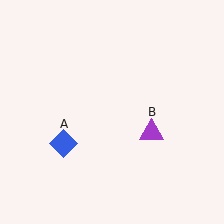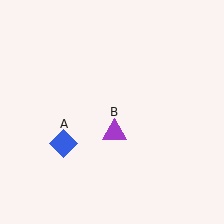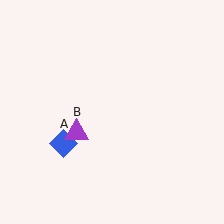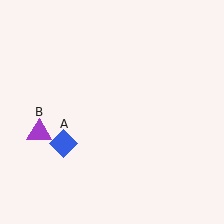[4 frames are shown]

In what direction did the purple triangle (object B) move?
The purple triangle (object B) moved left.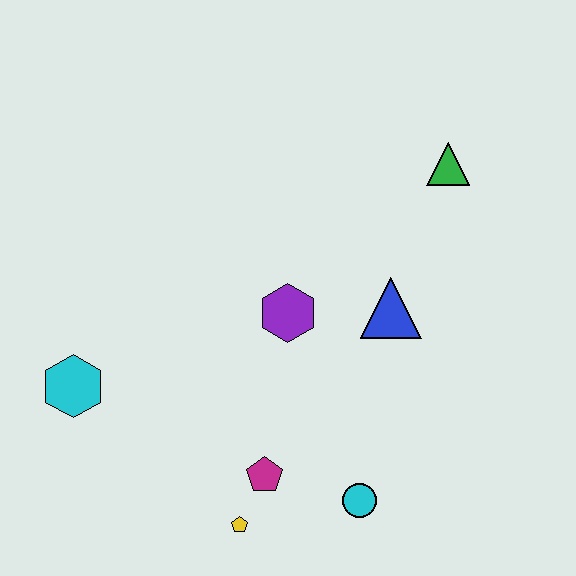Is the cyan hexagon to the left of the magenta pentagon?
Yes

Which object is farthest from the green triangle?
The cyan hexagon is farthest from the green triangle.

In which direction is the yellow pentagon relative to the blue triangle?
The yellow pentagon is below the blue triangle.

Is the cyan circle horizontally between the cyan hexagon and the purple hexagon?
No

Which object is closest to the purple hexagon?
The blue triangle is closest to the purple hexagon.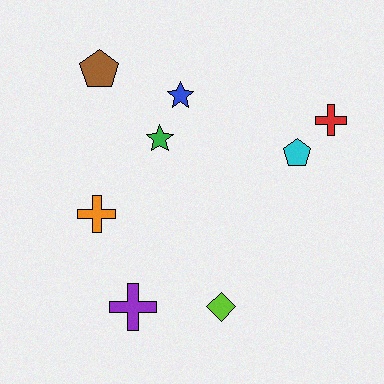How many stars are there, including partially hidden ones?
There are 2 stars.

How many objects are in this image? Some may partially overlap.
There are 8 objects.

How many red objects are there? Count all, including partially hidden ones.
There is 1 red object.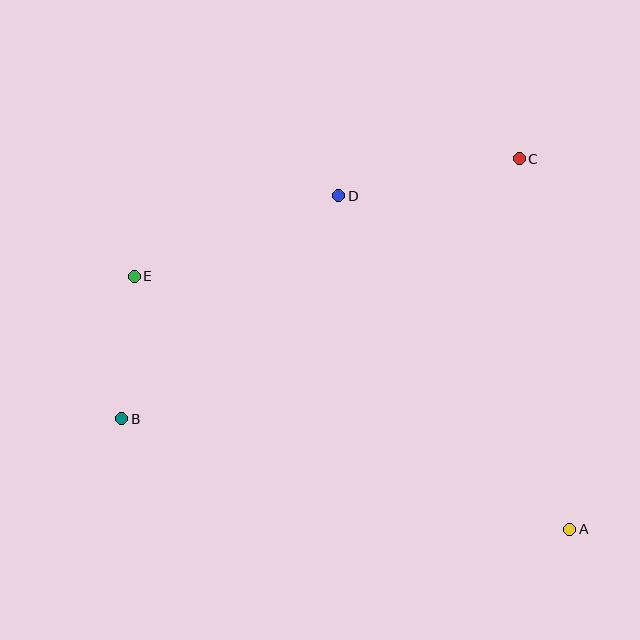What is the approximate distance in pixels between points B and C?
The distance between B and C is approximately 474 pixels.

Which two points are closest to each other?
Points B and E are closest to each other.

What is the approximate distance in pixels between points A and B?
The distance between A and B is approximately 461 pixels.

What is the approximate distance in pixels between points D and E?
The distance between D and E is approximately 220 pixels.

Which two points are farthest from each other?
Points A and E are farthest from each other.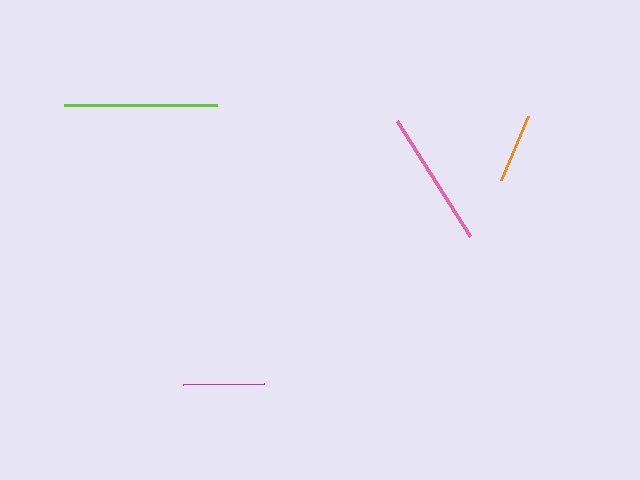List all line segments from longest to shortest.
From longest to shortest: lime, pink, magenta, orange.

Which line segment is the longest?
The lime line is the longest at approximately 153 pixels.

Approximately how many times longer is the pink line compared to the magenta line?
The pink line is approximately 1.7 times the length of the magenta line.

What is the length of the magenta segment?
The magenta segment is approximately 81 pixels long.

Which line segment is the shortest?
The orange line is the shortest at approximately 69 pixels.